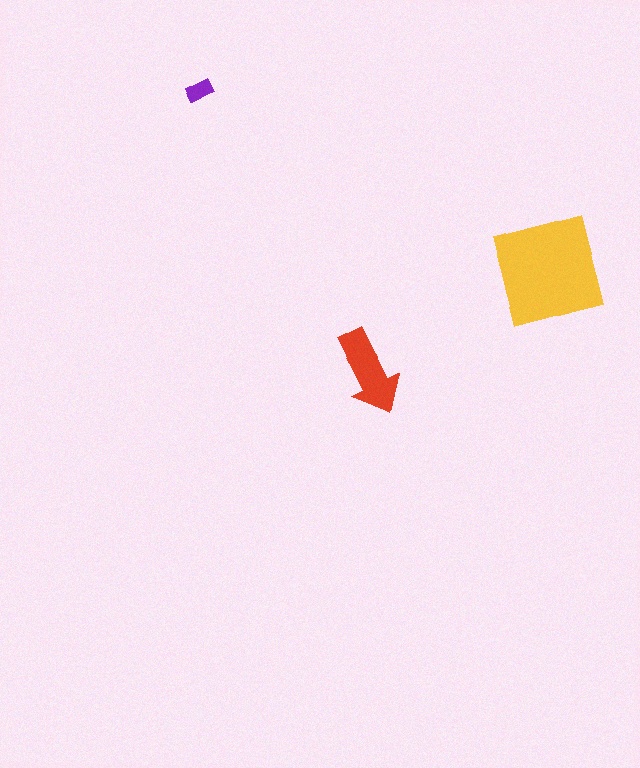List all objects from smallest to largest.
The purple rectangle, the red arrow, the yellow square.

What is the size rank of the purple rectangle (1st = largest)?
3rd.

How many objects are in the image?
There are 3 objects in the image.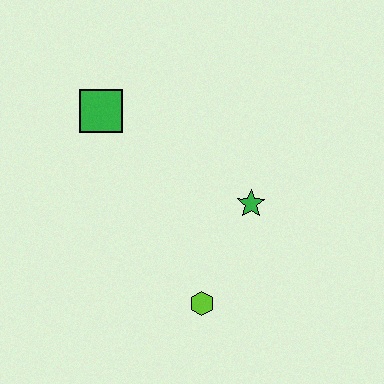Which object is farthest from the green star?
The green square is farthest from the green star.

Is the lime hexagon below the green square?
Yes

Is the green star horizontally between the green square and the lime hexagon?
No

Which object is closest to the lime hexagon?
The green star is closest to the lime hexagon.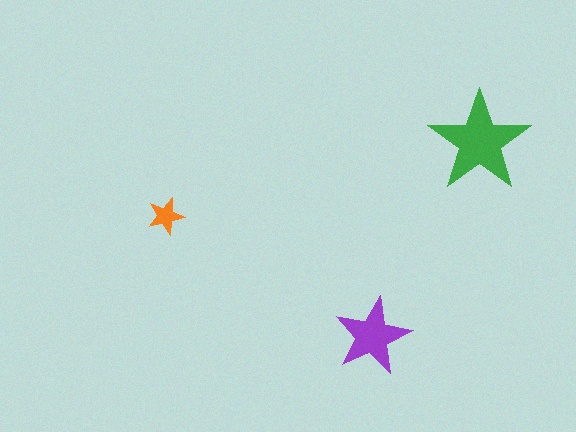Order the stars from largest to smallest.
the green one, the purple one, the orange one.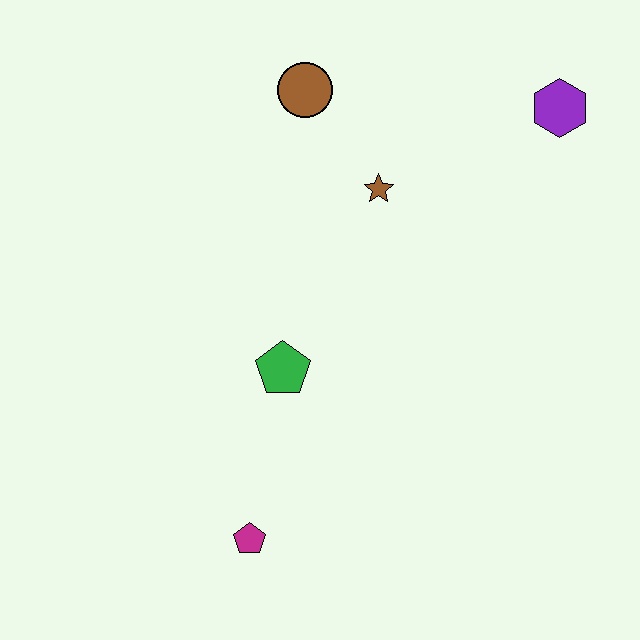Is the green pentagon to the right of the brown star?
No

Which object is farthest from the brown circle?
The magenta pentagon is farthest from the brown circle.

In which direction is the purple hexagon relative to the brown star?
The purple hexagon is to the right of the brown star.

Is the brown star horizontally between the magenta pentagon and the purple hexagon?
Yes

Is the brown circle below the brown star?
No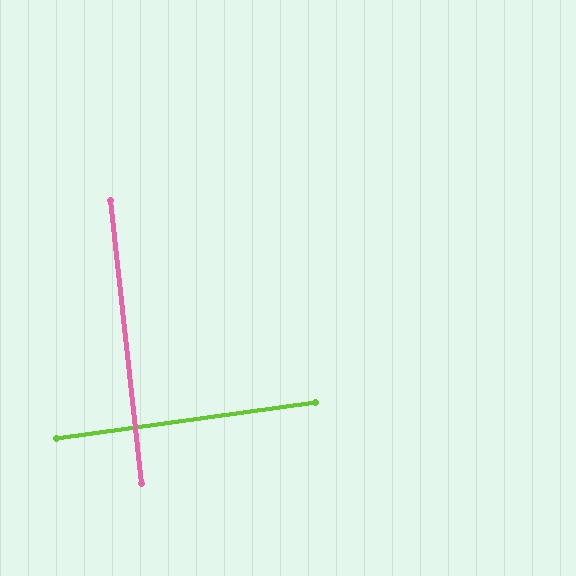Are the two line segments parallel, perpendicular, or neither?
Perpendicular — they meet at approximately 89°.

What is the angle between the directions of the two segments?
Approximately 89 degrees.